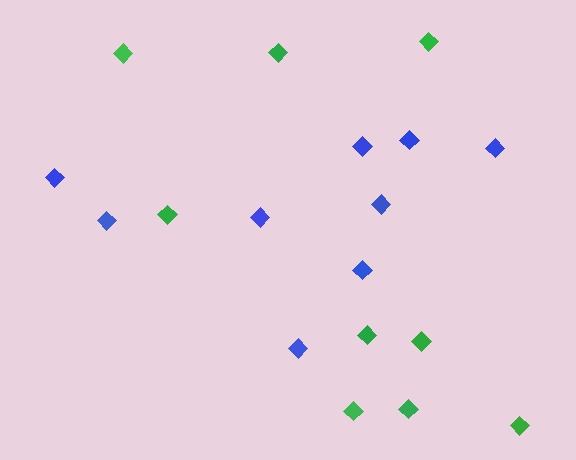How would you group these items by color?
There are 2 groups: one group of blue diamonds (9) and one group of green diamonds (9).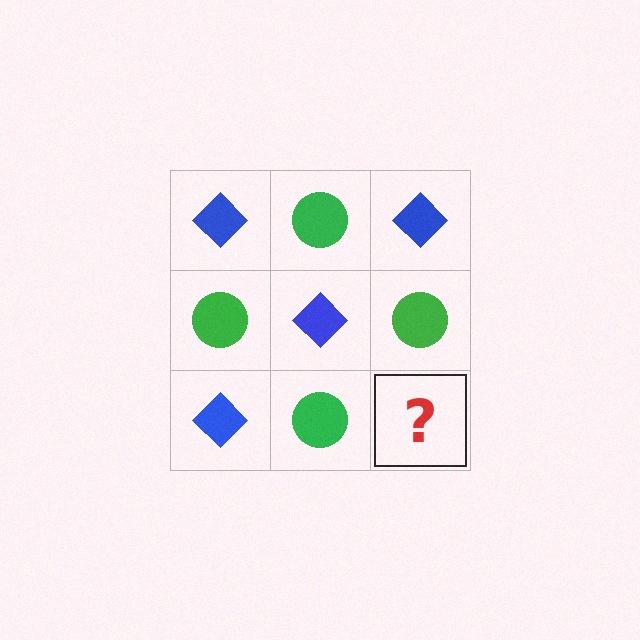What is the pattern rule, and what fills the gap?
The rule is that it alternates blue diamond and green circle in a checkerboard pattern. The gap should be filled with a blue diamond.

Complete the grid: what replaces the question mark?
The question mark should be replaced with a blue diamond.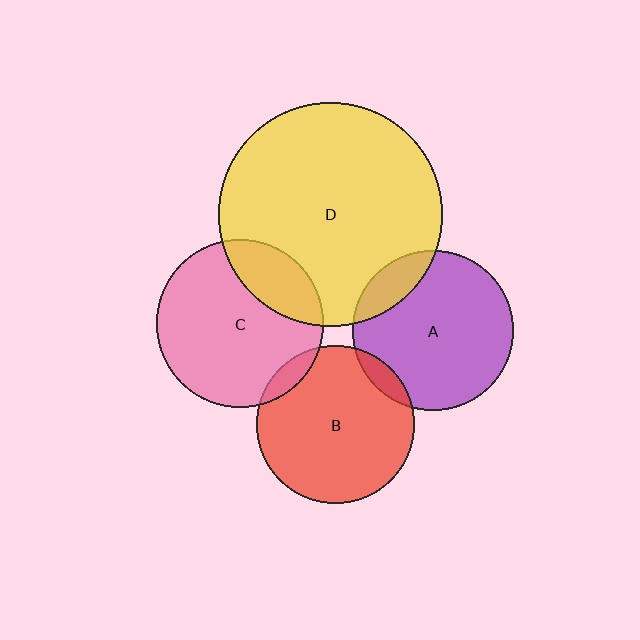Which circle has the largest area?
Circle D (yellow).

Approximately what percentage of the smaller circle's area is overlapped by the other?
Approximately 25%.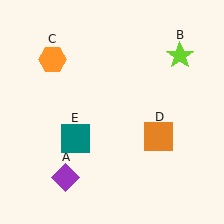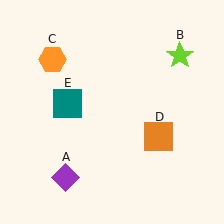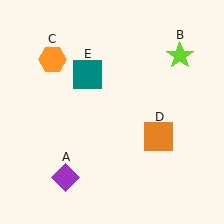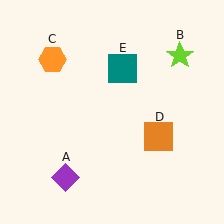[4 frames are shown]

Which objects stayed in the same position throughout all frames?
Purple diamond (object A) and lime star (object B) and orange hexagon (object C) and orange square (object D) remained stationary.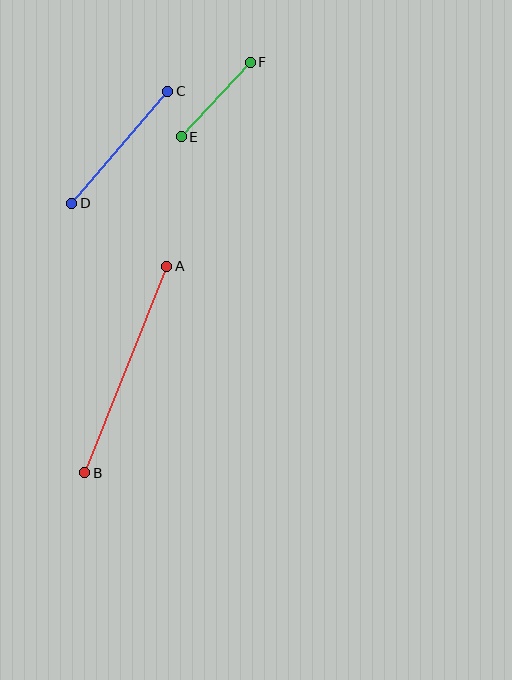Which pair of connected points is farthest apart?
Points A and B are farthest apart.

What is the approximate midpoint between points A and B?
The midpoint is at approximately (126, 369) pixels.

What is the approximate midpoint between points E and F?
The midpoint is at approximately (216, 99) pixels.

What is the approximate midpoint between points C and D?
The midpoint is at approximately (120, 147) pixels.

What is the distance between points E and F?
The distance is approximately 102 pixels.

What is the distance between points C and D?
The distance is approximately 148 pixels.